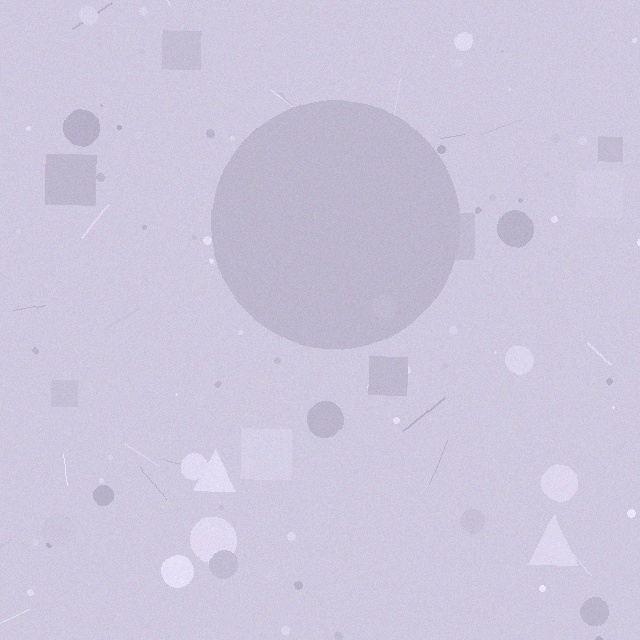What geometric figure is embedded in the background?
A circle is embedded in the background.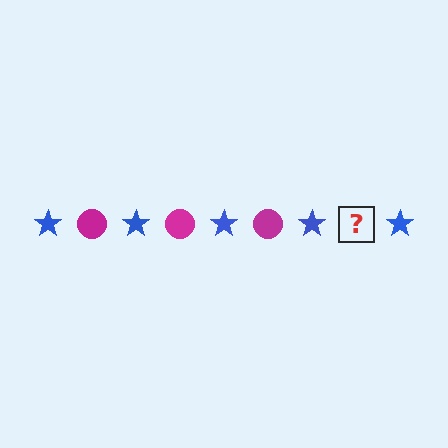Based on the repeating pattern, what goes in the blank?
The blank should be a magenta circle.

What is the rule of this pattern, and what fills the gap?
The rule is that the pattern alternates between blue star and magenta circle. The gap should be filled with a magenta circle.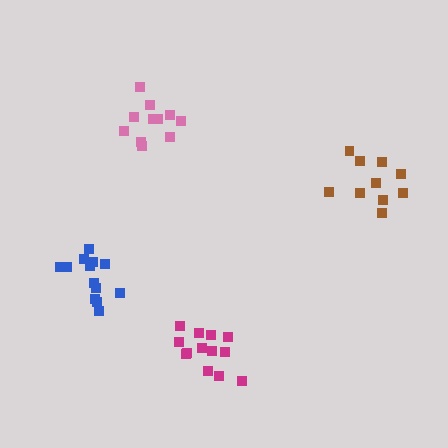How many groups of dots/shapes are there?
There are 4 groups.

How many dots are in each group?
Group 1: 10 dots, Group 2: 13 dots, Group 3: 11 dots, Group 4: 13 dots (47 total).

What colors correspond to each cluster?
The clusters are colored: brown, magenta, pink, blue.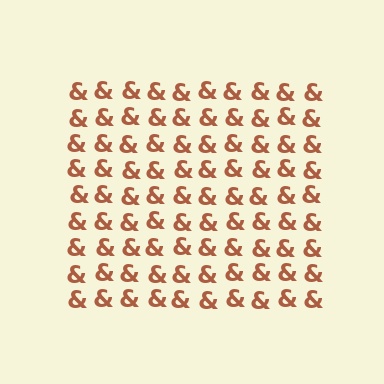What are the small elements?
The small elements are ampersands.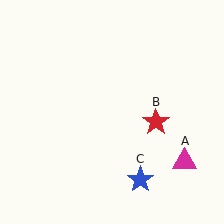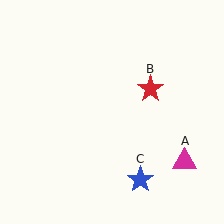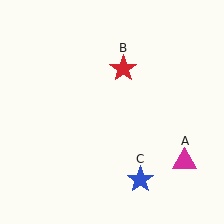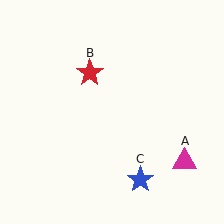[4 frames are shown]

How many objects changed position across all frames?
1 object changed position: red star (object B).